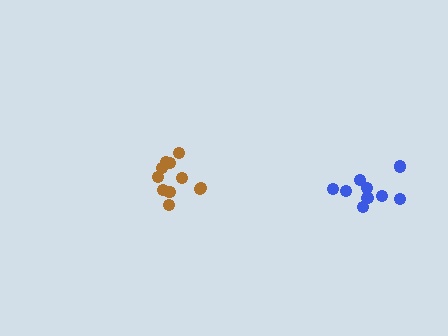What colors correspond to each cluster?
The clusters are colored: brown, blue.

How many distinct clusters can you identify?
There are 2 distinct clusters.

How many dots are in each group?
Group 1: 12 dots, Group 2: 10 dots (22 total).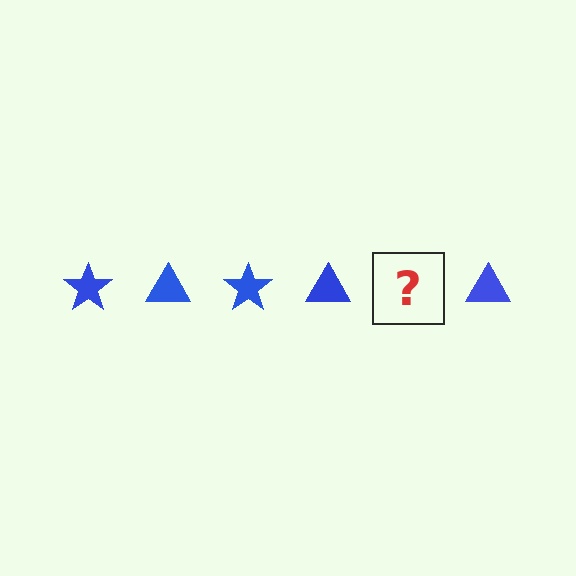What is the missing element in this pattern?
The missing element is a blue star.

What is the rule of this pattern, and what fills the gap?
The rule is that the pattern cycles through star, triangle shapes in blue. The gap should be filled with a blue star.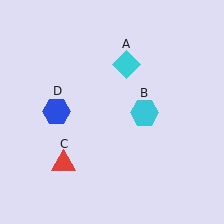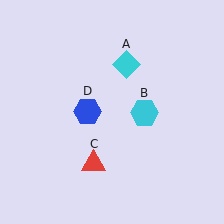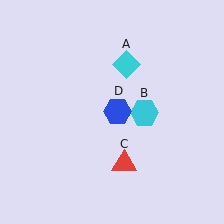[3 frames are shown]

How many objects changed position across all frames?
2 objects changed position: red triangle (object C), blue hexagon (object D).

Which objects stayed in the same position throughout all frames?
Cyan diamond (object A) and cyan hexagon (object B) remained stationary.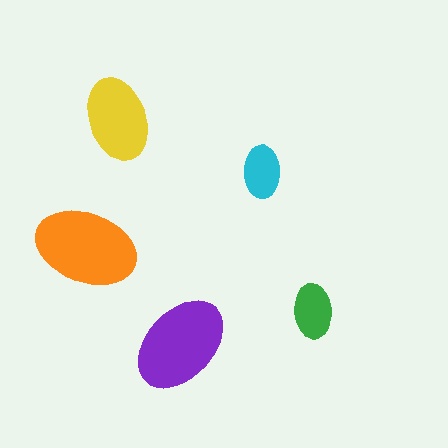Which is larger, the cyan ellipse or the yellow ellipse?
The yellow one.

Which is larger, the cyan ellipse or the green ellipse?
The green one.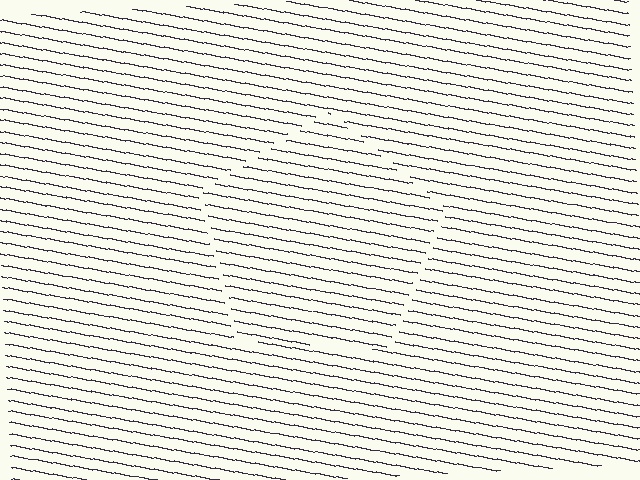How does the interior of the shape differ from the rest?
The interior of the shape contains the same grating, shifted by half a period — the contour is defined by the phase discontinuity where line-ends from the inner and outer gratings abut.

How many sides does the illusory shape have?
5 sides — the line-ends trace a pentagon.